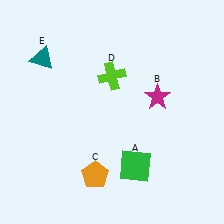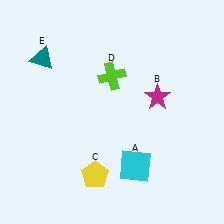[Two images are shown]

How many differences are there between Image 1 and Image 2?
There are 2 differences between the two images.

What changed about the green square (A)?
In Image 1, A is green. In Image 2, it changed to cyan.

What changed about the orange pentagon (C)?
In Image 1, C is orange. In Image 2, it changed to yellow.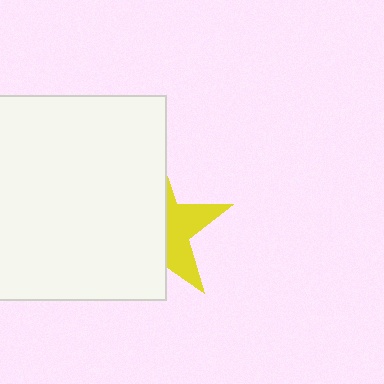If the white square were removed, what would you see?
You would see the complete yellow star.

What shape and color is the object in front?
The object in front is a white square.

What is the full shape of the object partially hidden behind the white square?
The partially hidden object is a yellow star.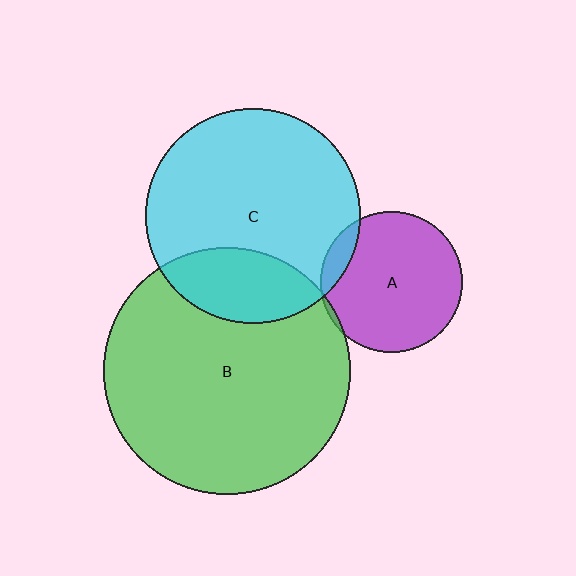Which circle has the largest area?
Circle B (green).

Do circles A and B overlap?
Yes.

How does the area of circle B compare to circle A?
Approximately 3.0 times.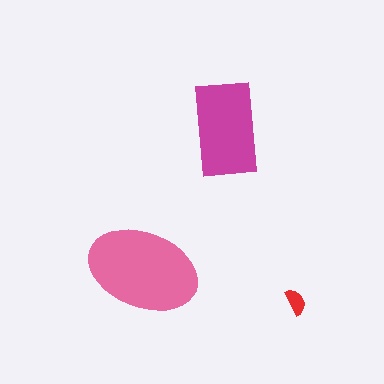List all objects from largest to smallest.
The pink ellipse, the magenta rectangle, the red semicircle.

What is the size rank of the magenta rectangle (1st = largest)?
2nd.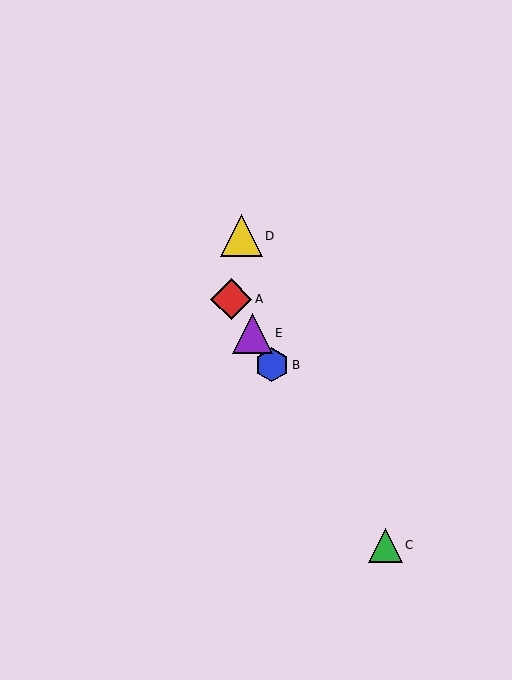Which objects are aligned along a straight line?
Objects A, B, C, E are aligned along a straight line.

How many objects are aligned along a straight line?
4 objects (A, B, C, E) are aligned along a straight line.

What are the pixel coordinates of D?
Object D is at (241, 236).